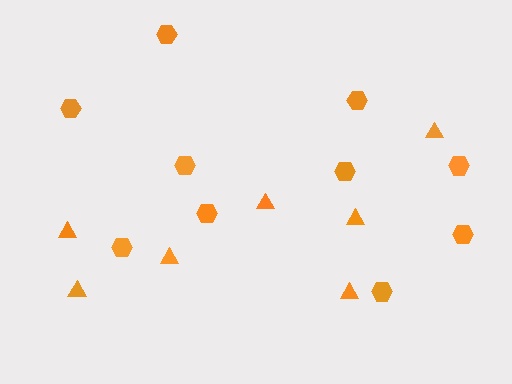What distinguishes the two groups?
There are 2 groups: one group of hexagons (10) and one group of triangles (7).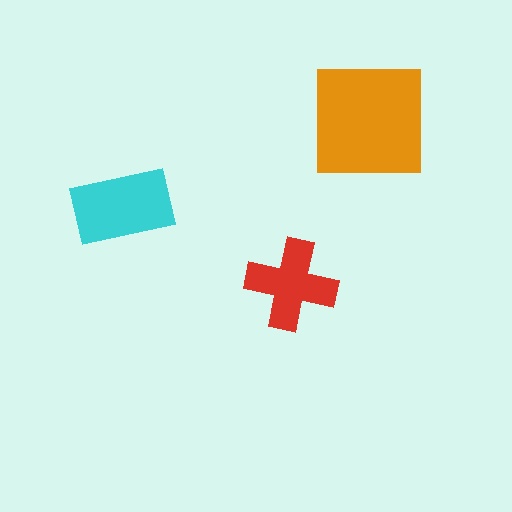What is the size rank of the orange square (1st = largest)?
1st.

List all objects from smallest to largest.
The red cross, the cyan rectangle, the orange square.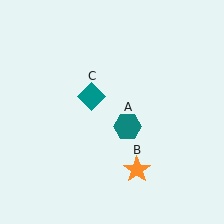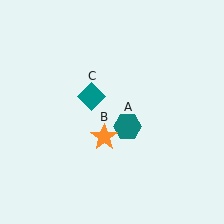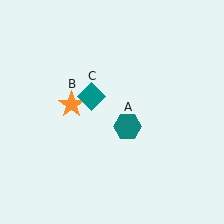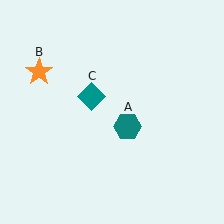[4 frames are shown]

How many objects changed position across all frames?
1 object changed position: orange star (object B).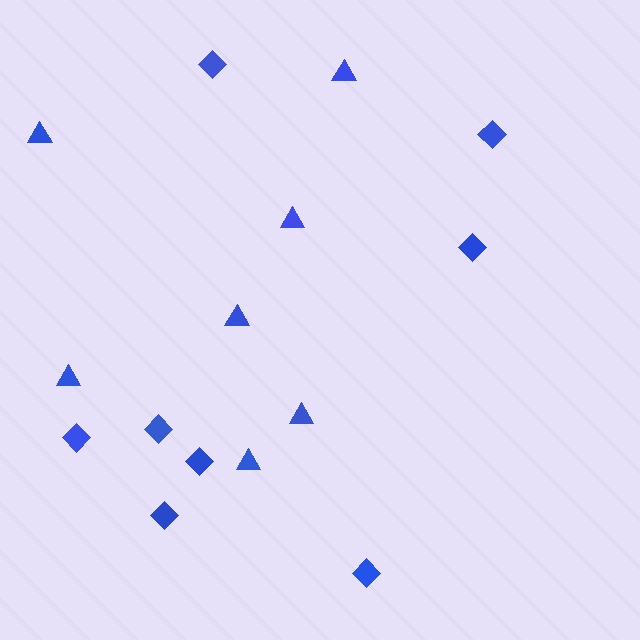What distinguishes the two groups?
There are 2 groups: one group of diamonds (8) and one group of triangles (7).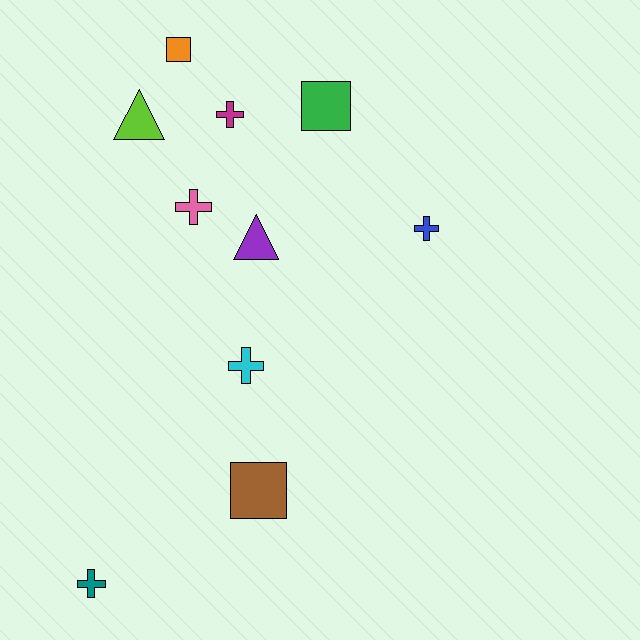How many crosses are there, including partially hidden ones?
There are 5 crosses.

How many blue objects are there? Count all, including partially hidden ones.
There is 1 blue object.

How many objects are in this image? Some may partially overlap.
There are 10 objects.